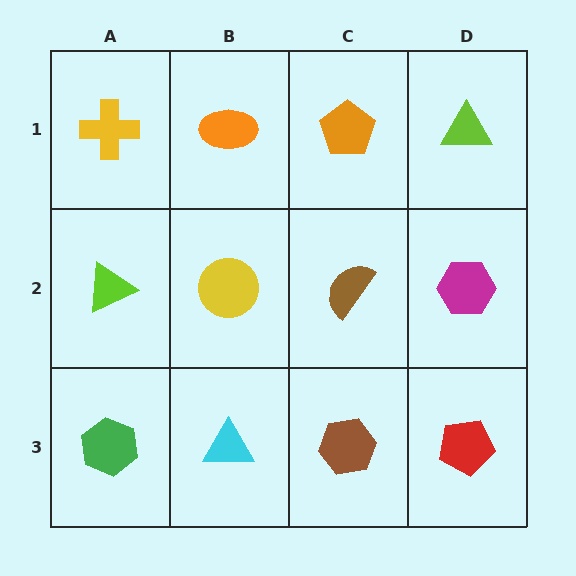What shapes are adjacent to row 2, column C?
An orange pentagon (row 1, column C), a brown hexagon (row 3, column C), a yellow circle (row 2, column B), a magenta hexagon (row 2, column D).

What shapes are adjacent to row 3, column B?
A yellow circle (row 2, column B), a green hexagon (row 3, column A), a brown hexagon (row 3, column C).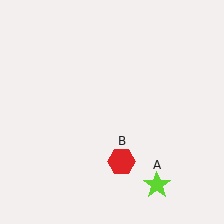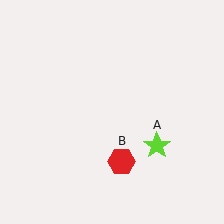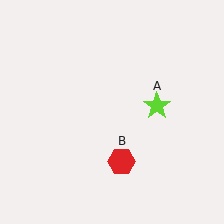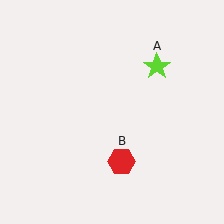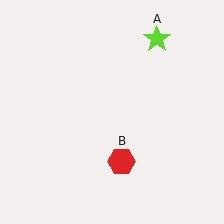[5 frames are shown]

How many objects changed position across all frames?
1 object changed position: lime star (object A).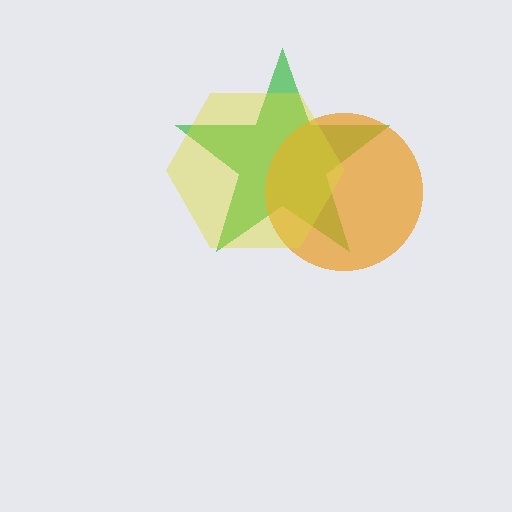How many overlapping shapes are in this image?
There are 3 overlapping shapes in the image.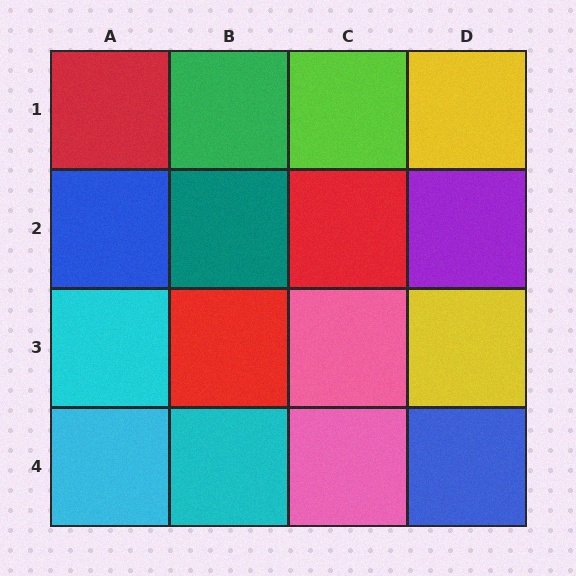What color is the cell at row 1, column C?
Lime.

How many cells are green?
1 cell is green.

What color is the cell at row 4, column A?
Cyan.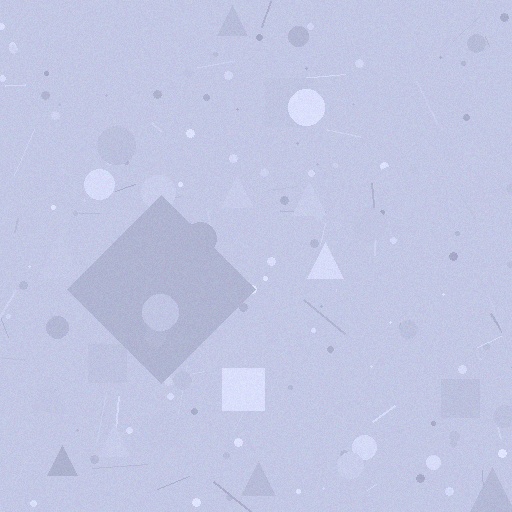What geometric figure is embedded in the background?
A diamond is embedded in the background.